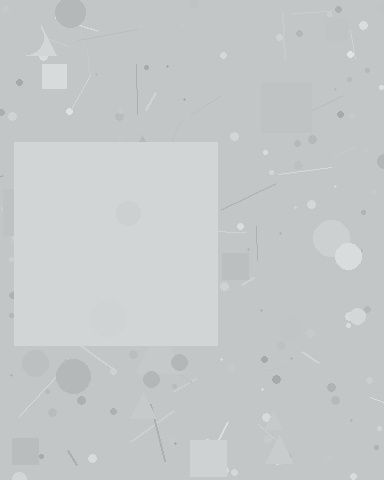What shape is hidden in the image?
A square is hidden in the image.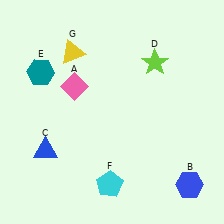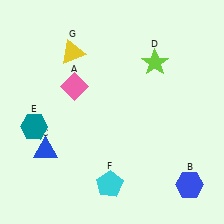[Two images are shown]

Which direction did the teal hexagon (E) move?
The teal hexagon (E) moved down.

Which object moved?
The teal hexagon (E) moved down.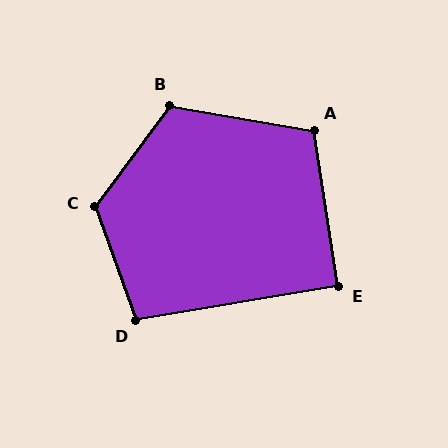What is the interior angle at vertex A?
Approximately 108 degrees (obtuse).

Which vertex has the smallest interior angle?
E, at approximately 91 degrees.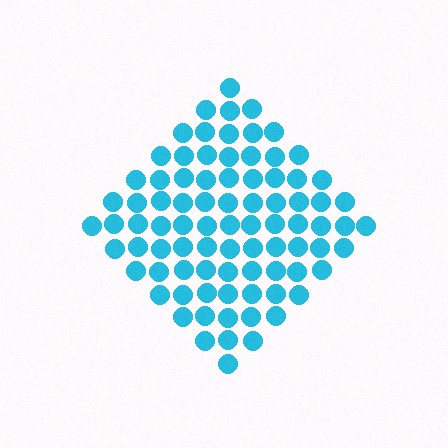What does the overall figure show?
The overall figure shows a diamond.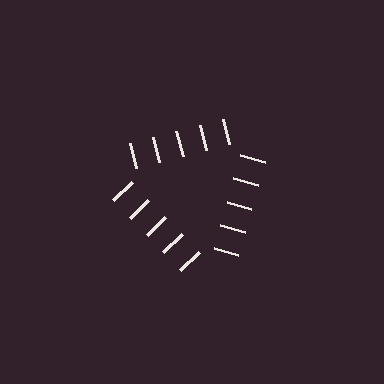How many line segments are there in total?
15 — 5 along each of the 3 edges.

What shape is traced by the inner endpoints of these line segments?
An illusory triangle — the line segments terminate on its edges but no continuous stroke is drawn.